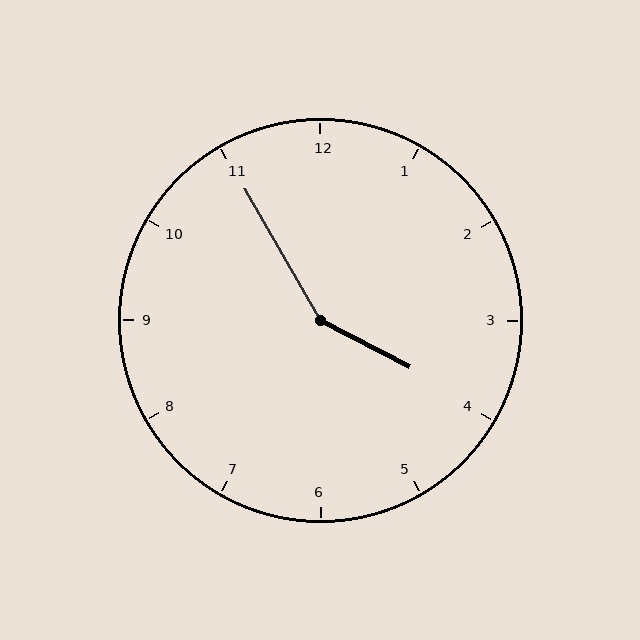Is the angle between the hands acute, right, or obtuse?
It is obtuse.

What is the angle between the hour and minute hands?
Approximately 148 degrees.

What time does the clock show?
3:55.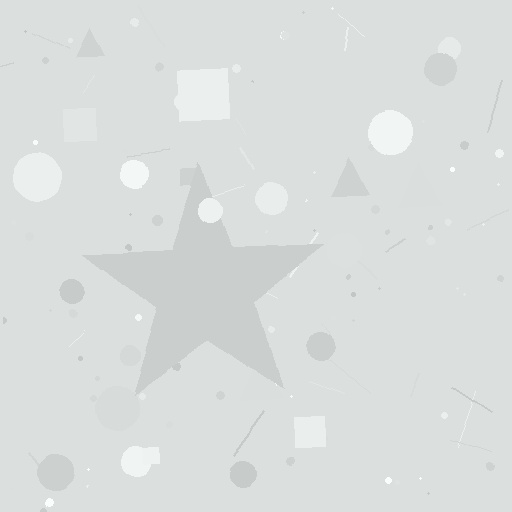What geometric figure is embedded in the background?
A star is embedded in the background.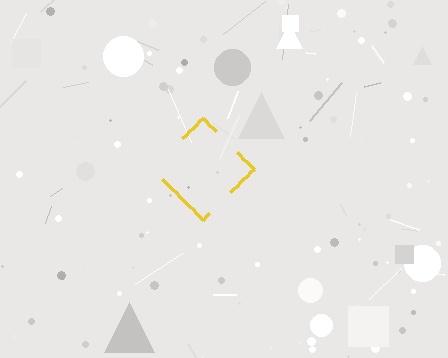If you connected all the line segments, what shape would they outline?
They would outline a diamond.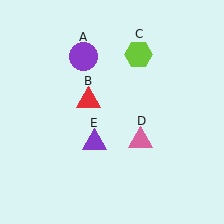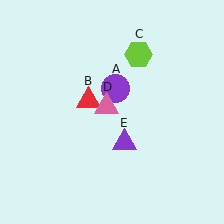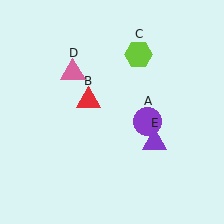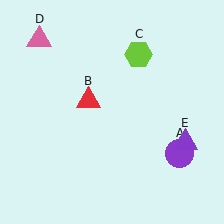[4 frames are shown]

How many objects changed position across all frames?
3 objects changed position: purple circle (object A), pink triangle (object D), purple triangle (object E).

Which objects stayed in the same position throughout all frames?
Red triangle (object B) and lime hexagon (object C) remained stationary.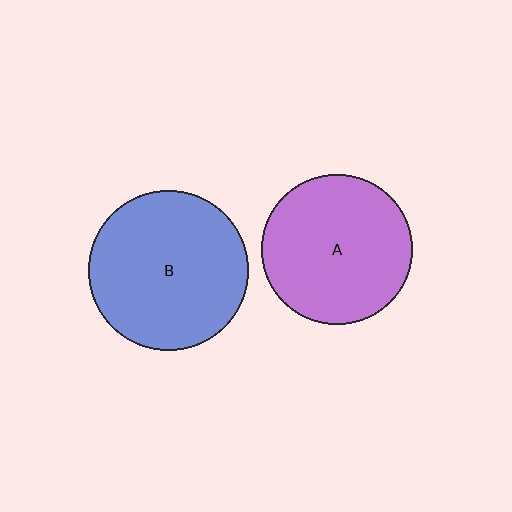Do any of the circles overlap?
No, none of the circles overlap.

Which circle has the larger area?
Circle B (blue).